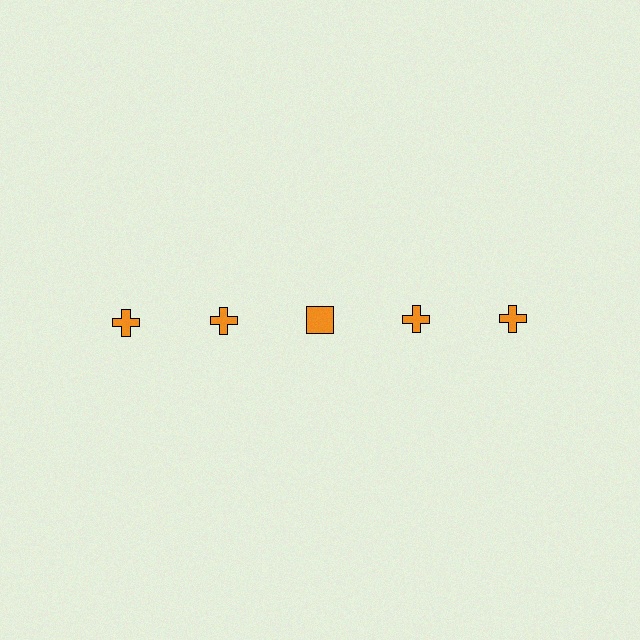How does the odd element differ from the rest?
It has a different shape: square instead of cross.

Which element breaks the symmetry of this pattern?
The orange square in the top row, center column breaks the symmetry. All other shapes are orange crosses.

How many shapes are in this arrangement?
There are 5 shapes arranged in a grid pattern.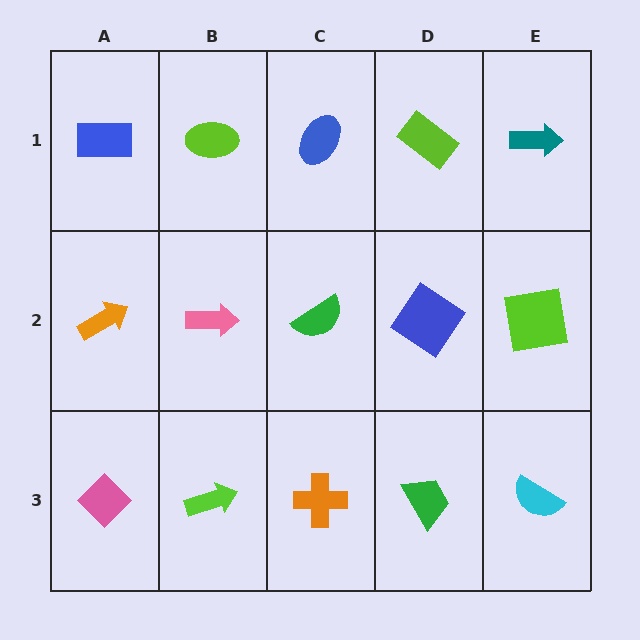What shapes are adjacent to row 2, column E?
A teal arrow (row 1, column E), a cyan semicircle (row 3, column E), a blue diamond (row 2, column D).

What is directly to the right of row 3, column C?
A green trapezoid.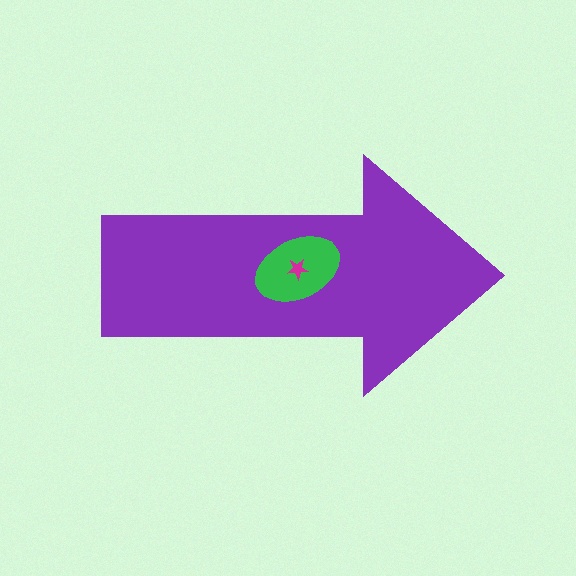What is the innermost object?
The magenta star.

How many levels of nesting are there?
3.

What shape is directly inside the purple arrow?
The green ellipse.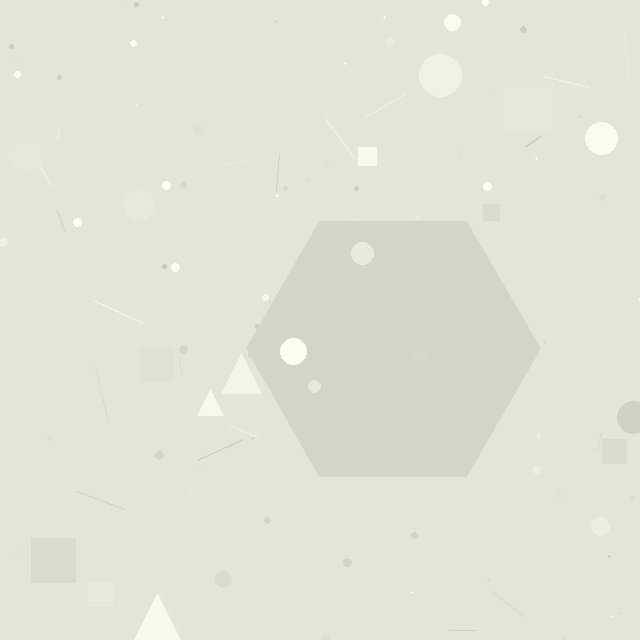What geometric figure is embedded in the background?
A hexagon is embedded in the background.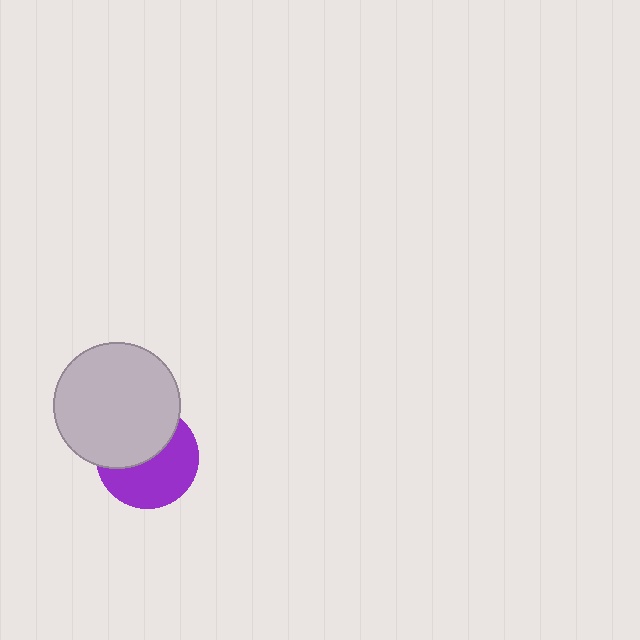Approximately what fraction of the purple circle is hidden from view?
Roughly 45% of the purple circle is hidden behind the light gray circle.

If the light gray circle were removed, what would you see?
You would see the complete purple circle.